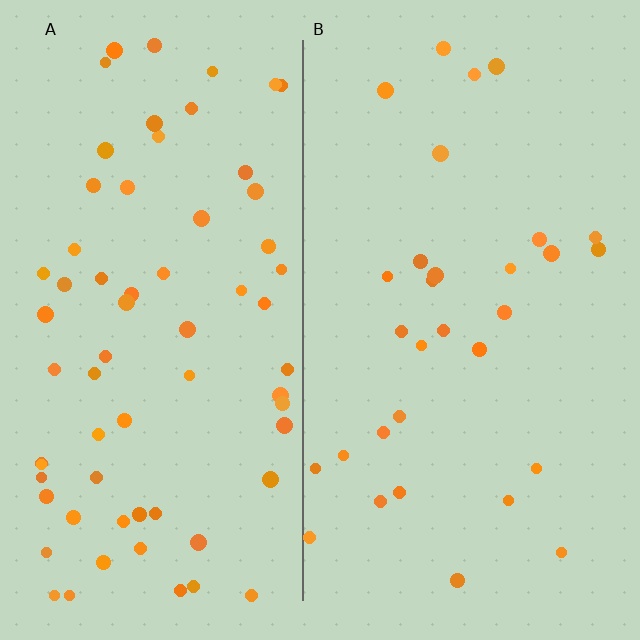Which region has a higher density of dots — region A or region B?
A (the left).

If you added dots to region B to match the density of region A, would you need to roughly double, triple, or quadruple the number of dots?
Approximately double.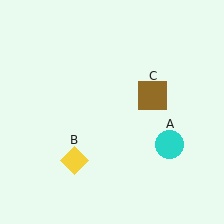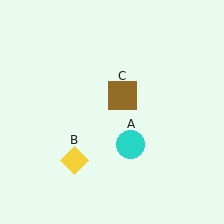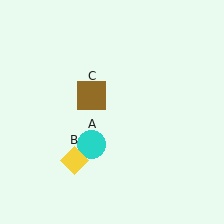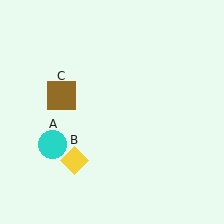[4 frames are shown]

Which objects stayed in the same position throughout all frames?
Yellow diamond (object B) remained stationary.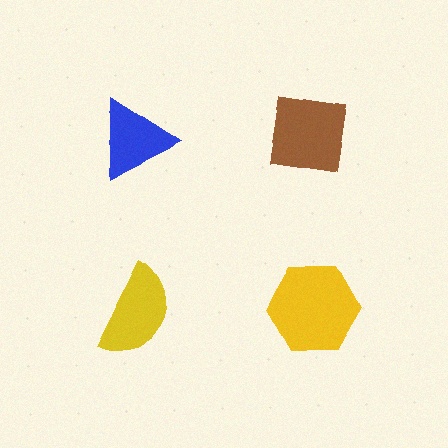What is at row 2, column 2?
A yellow hexagon.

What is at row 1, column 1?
A blue triangle.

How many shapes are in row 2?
2 shapes.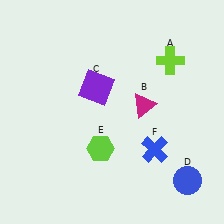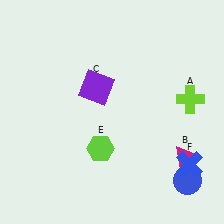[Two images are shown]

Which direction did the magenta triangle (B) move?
The magenta triangle (B) moved down.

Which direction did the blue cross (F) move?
The blue cross (F) moved right.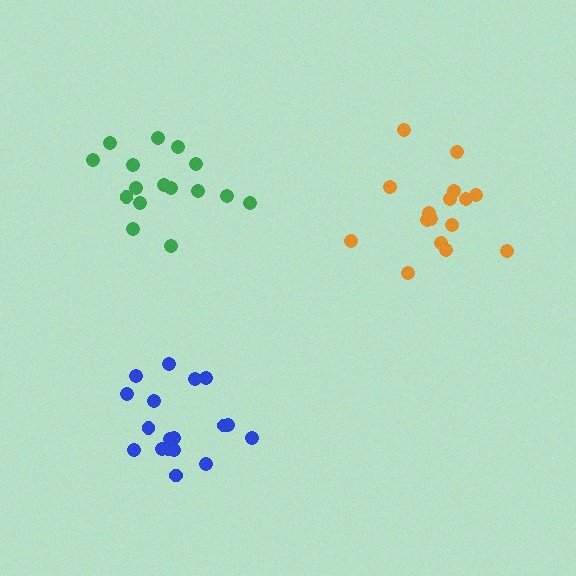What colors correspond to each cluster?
The clusters are colored: blue, orange, green.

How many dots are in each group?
Group 1: 18 dots, Group 2: 16 dots, Group 3: 16 dots (50 total).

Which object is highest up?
The green cluster is topmost.